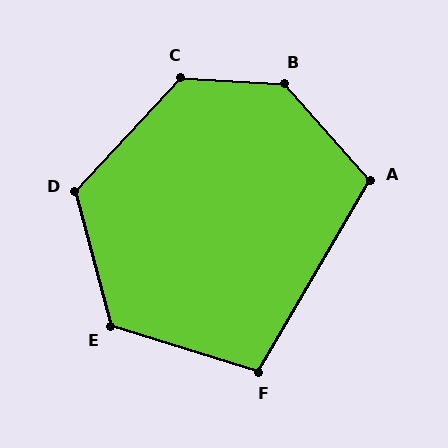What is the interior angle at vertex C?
Approximately 130 degrees (obtuse).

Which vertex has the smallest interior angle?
F, at approximately 103 degrees.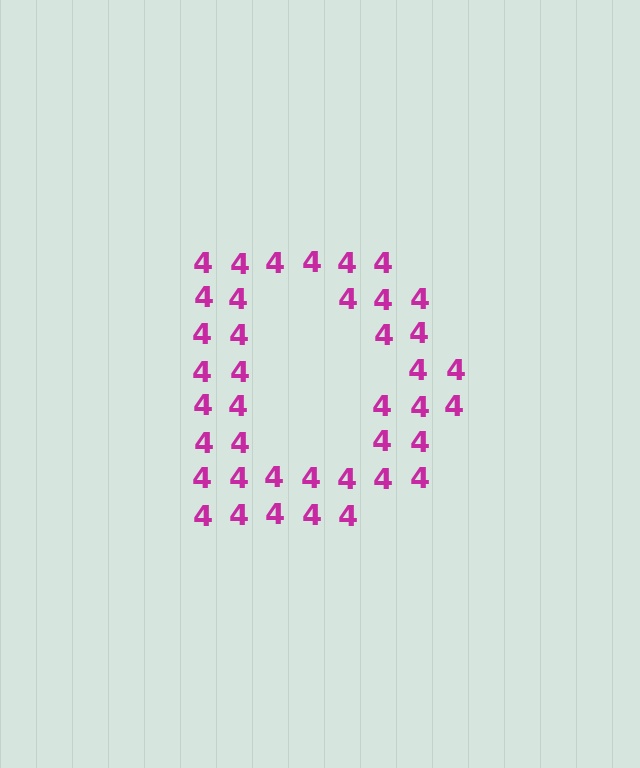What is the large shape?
The large shape is the letter D.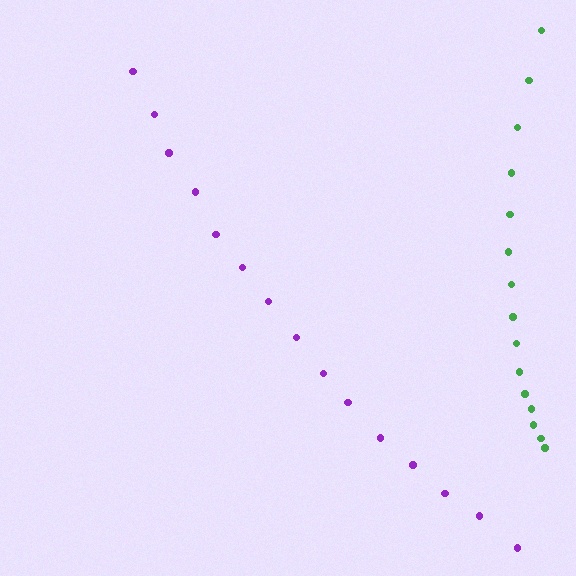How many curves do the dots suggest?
There are 2 distinct paths.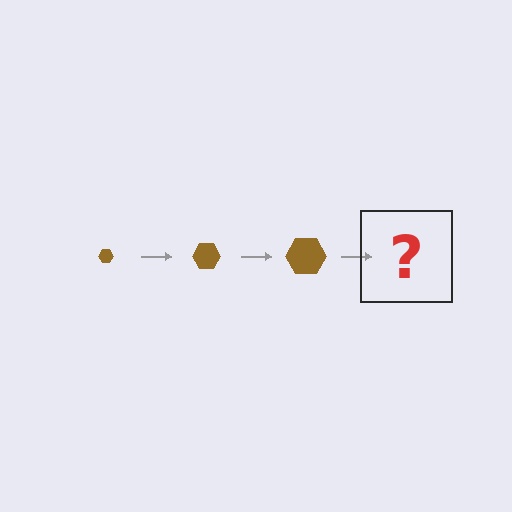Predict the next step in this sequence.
The next step is a brown hexagon, larger than the previous one.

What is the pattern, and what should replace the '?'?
The pattern is that the hexagon gets progressively larger each step. The '?' should be a brown hexagon, larger than the previous one.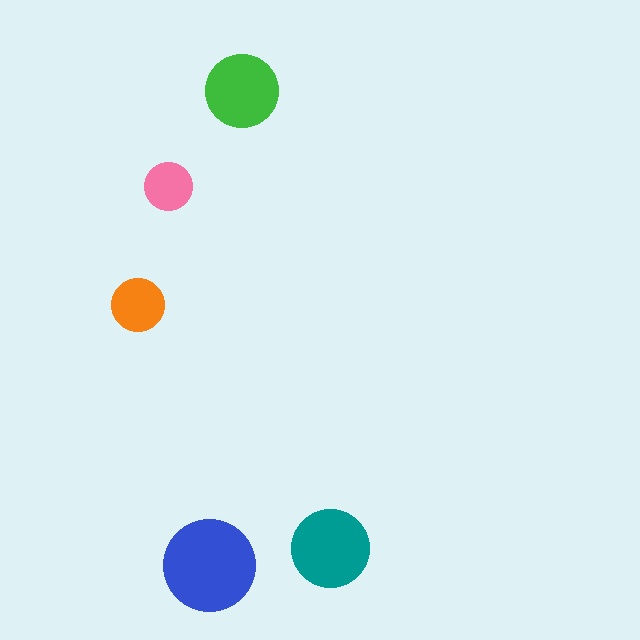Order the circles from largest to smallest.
the blue one, the teal one, the green one, the orange one, the pink one.